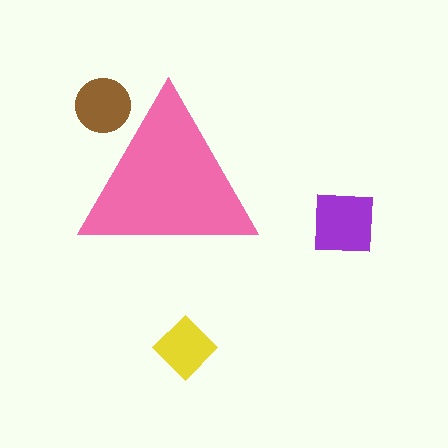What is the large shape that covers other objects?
A pink triangle.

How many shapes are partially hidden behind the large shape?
1 shape is partially hidden.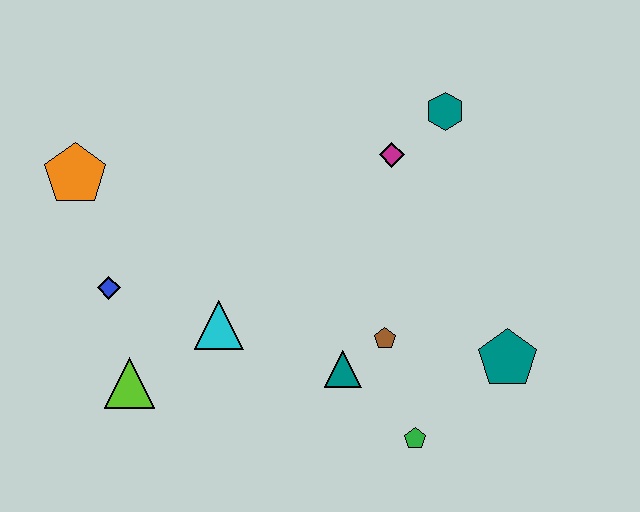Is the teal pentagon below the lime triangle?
No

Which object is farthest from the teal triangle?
The orange pentagon is farthest from the teal triangle.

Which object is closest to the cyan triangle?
The lime triangle is closest to the cyan triangle.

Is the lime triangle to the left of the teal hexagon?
Yes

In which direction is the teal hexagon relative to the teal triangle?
The teal hexagon is above the teal triangle.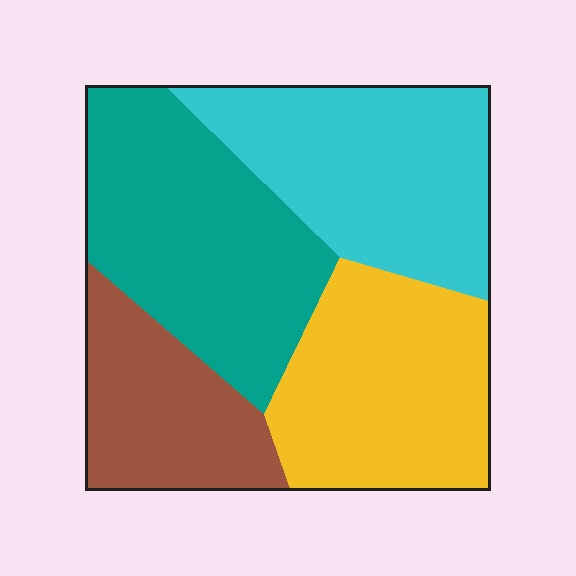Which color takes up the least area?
Brown, at roughly 15%.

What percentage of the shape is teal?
Teal covers around 30% of the shape.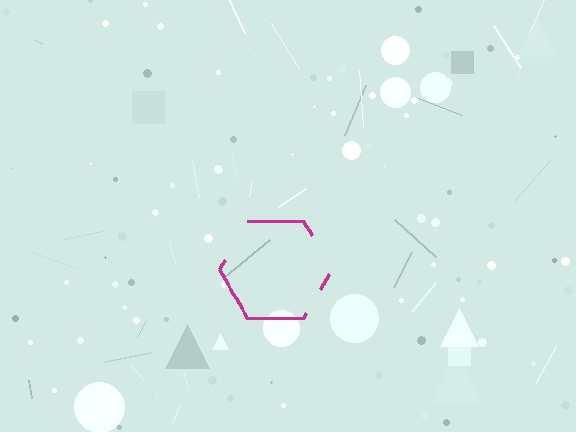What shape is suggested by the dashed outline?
The dashed outline suggests a hexagon.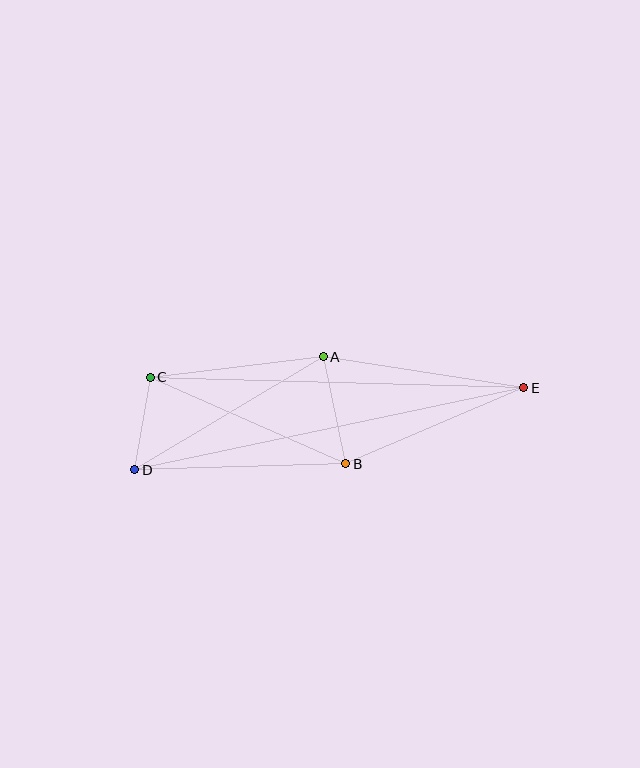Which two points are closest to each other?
Points C and D are closest to each other.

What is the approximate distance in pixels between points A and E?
The distance between A and E is approximately 203 pixels.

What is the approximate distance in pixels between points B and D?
The distance between B and D is approximately 211 pixels.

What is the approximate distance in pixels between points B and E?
The distance between B and E is approximately 194 pixels.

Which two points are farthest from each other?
Points D and E are farthest from each other.